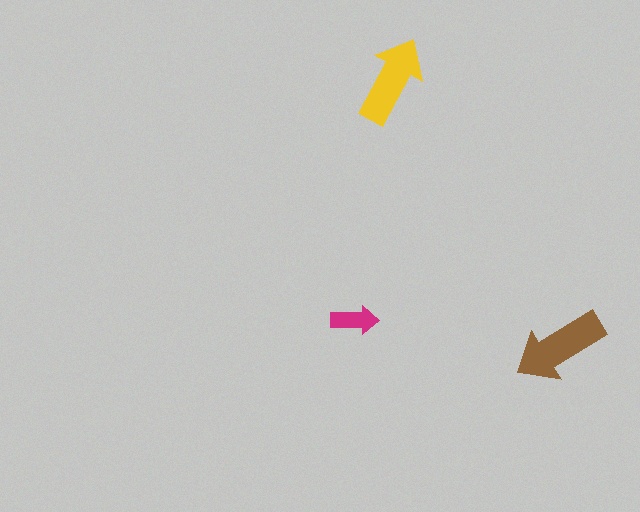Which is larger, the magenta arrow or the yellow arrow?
The yellow one.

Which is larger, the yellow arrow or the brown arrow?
The brown one.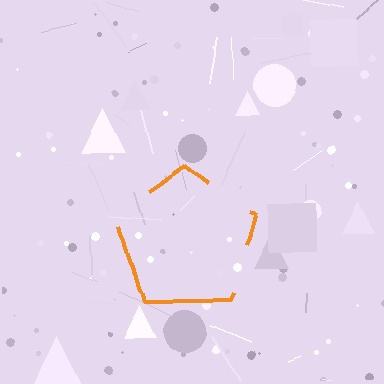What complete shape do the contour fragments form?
The contour fragments form a pentagon.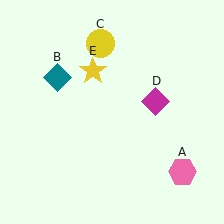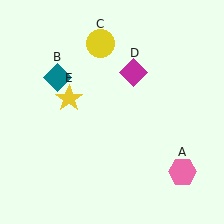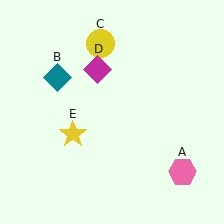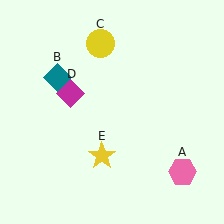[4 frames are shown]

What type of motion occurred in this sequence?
The magenta diamond (object D), yellow star (object E) rotated counterclockwise around the center of the scene.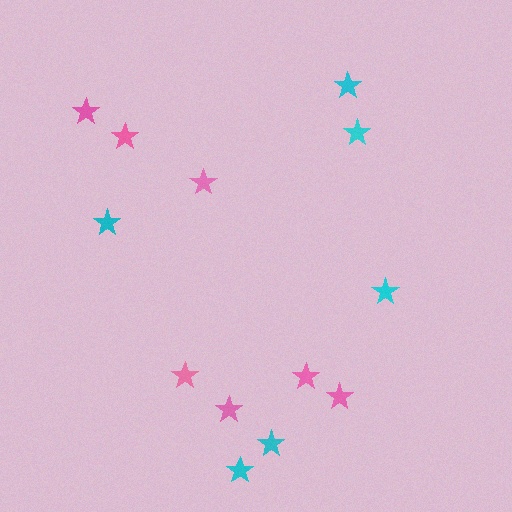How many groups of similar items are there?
There are 2 groups: one group of cyan stars (6) and one group of pink stars (7).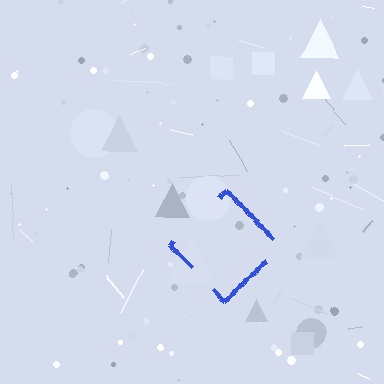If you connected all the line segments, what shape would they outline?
They would outline a diamond.